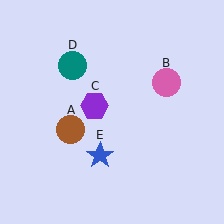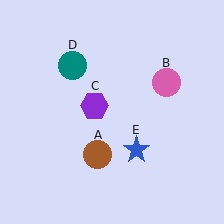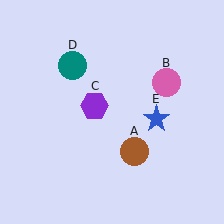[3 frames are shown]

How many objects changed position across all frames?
2 objects changed position: brown circle (object A), blue star (object E).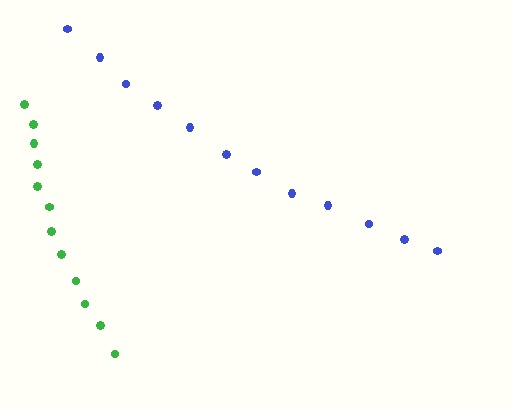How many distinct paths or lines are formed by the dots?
There are 2 distinct paths.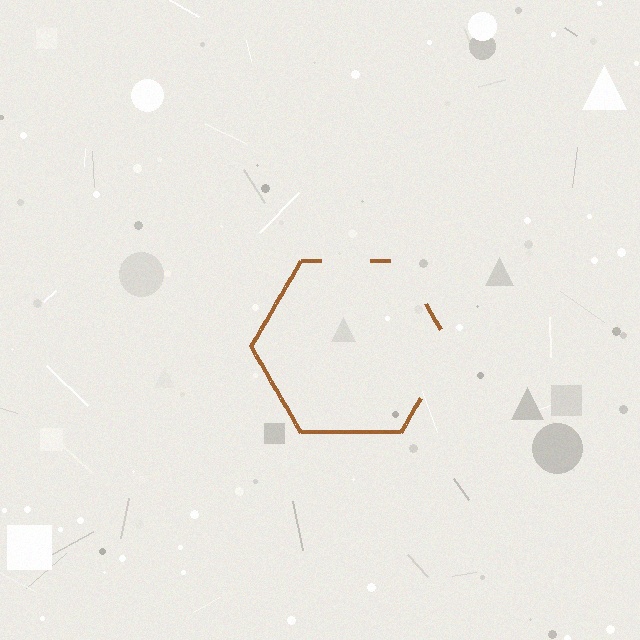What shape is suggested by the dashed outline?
The dashed outline suggests a hexagon.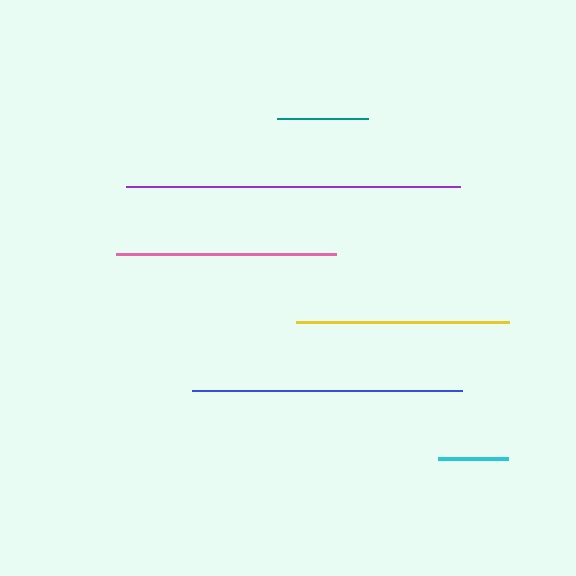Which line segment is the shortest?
The cyan line is the shortest at approximately 70 pixels.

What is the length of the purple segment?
The purple segment is approximately 333 pixels long.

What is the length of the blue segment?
The blue segment is approximately 270 pixels long.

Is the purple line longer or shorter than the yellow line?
The purple line is longer than the yellow line.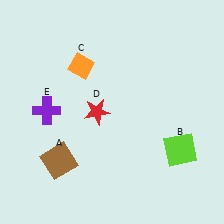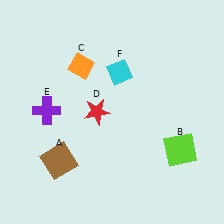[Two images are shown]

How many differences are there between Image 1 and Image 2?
There is 1 difference between the two images.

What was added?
A cyan diamond (F) was added in Image 2.